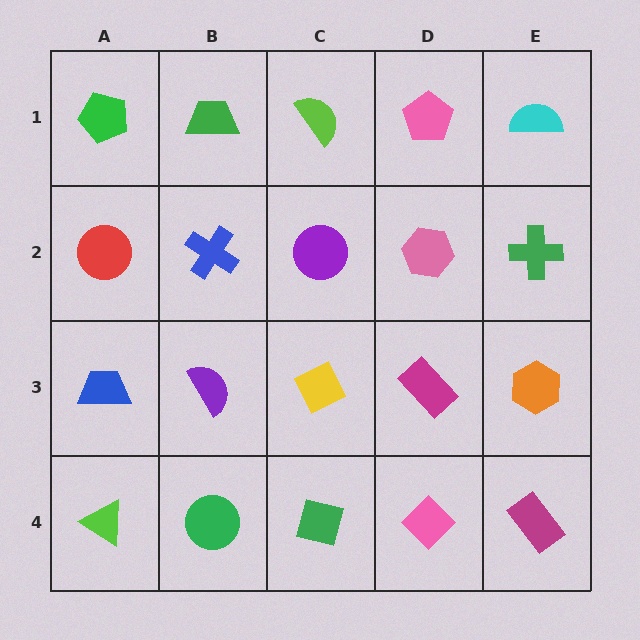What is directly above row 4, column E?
An orange hexagon.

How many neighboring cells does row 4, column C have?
3.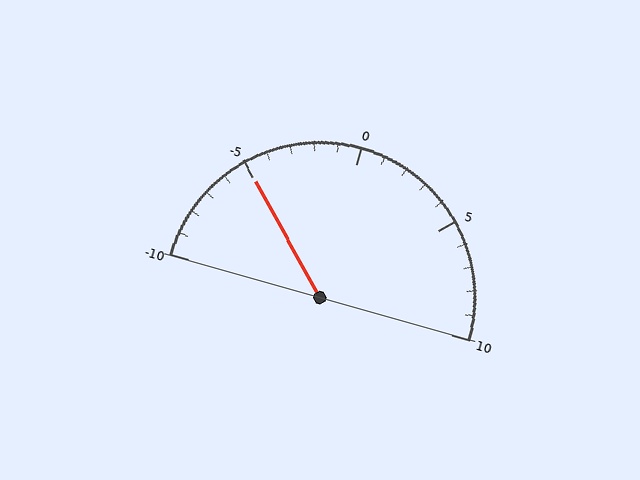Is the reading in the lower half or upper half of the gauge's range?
The reading is in the lower half of the range (-10 to 10).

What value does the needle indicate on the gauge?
The needle indicates approximately -5.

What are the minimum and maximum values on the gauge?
The gauge ranges from -10 to 10.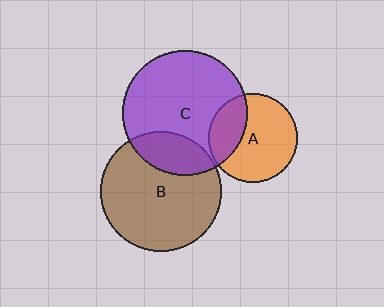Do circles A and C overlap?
Yes.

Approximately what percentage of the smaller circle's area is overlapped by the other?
Approximately 30%.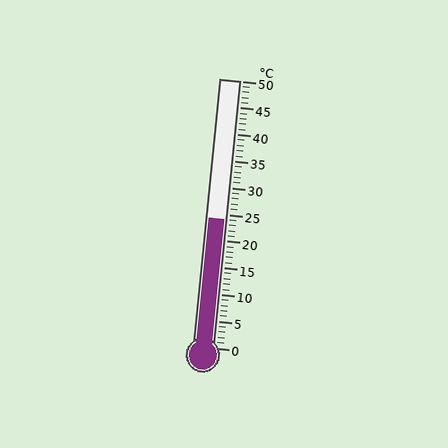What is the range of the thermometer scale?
The thermometer scale ranges from 0°C to 50°C.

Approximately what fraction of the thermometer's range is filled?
The thermometer is filled to approximately 50% of its range.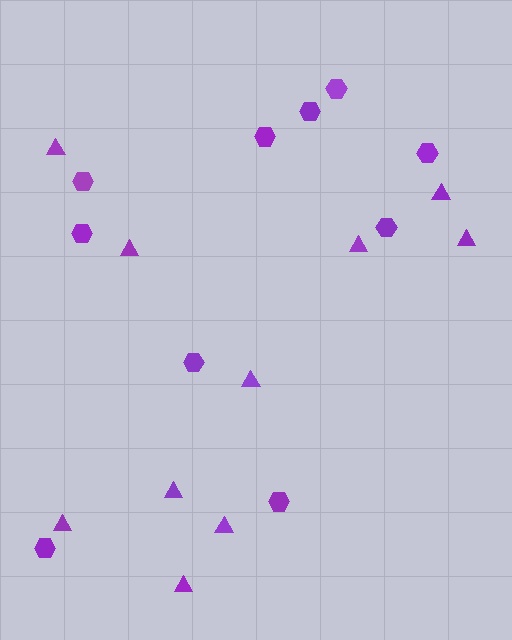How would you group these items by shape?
There are 2 groups: one group of triangles (10) and one group of hexagons (10).